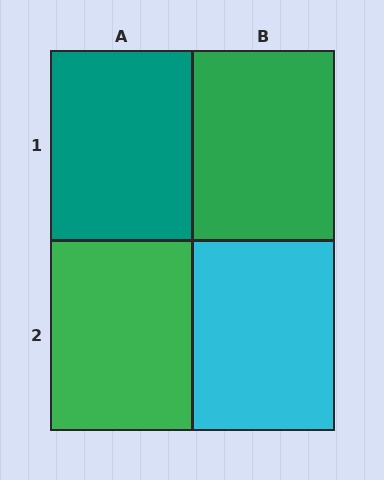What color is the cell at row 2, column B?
Cyan.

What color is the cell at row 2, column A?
Green.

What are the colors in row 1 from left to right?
Teal, green.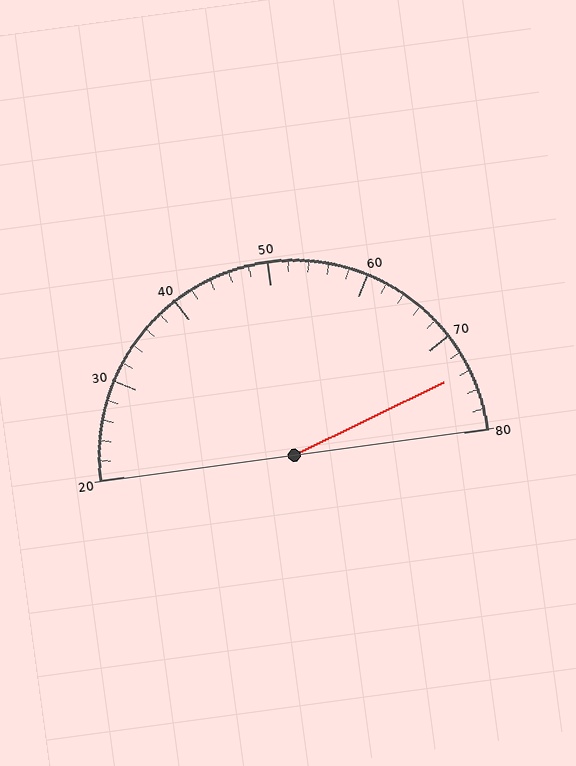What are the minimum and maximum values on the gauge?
The gauge ranges from 20 to 80.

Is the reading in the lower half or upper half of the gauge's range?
The reading is in the upper half of the range (20 to 80).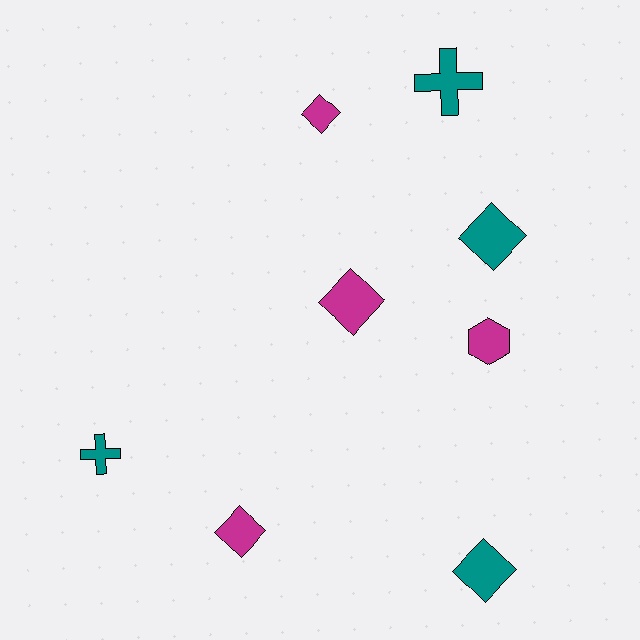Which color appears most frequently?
Teal, with 4 objects.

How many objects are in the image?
There are 8 objects.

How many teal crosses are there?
There are 2 teal crosses.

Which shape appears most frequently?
Diamond, with 5 objects.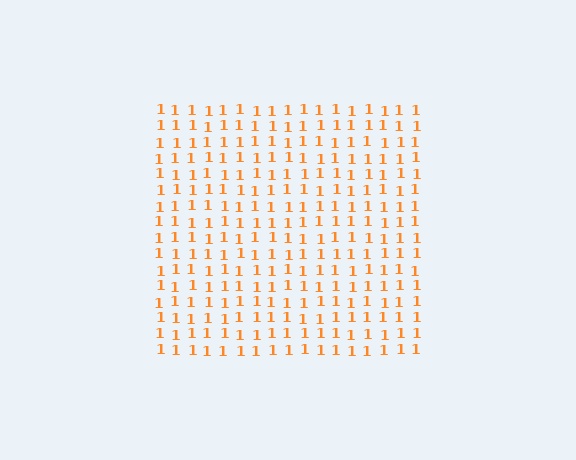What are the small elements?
The small elements are digit 1's.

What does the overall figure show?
The overall figure shows a square.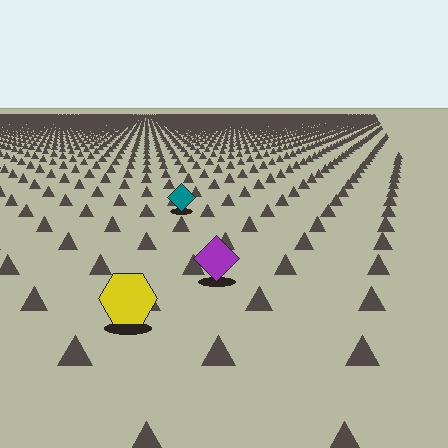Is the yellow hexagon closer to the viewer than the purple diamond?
Yes. The yellow hexagon is closer — you can tell from the texture gradient: the ground texture is coarser near it.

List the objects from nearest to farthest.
From nearest to farthest: the yellow hexagon, the purple diamond, the teal diamond.